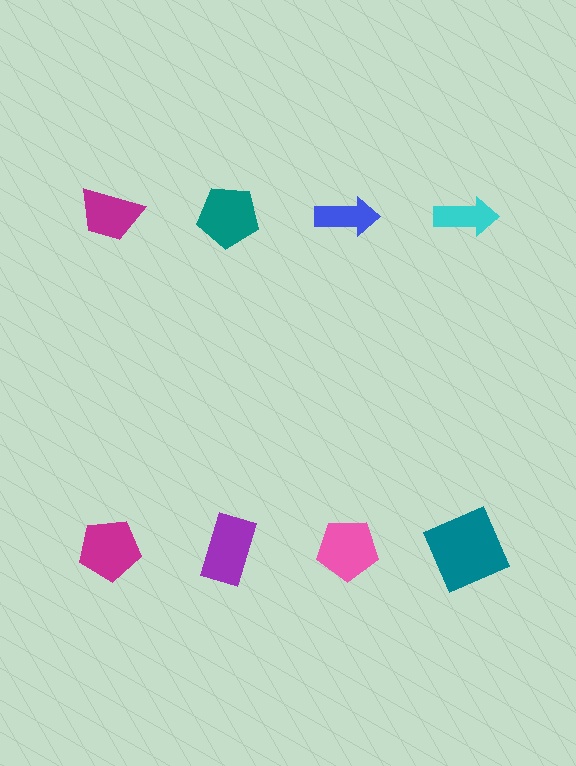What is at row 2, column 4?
A teal square.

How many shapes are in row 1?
4 shapes.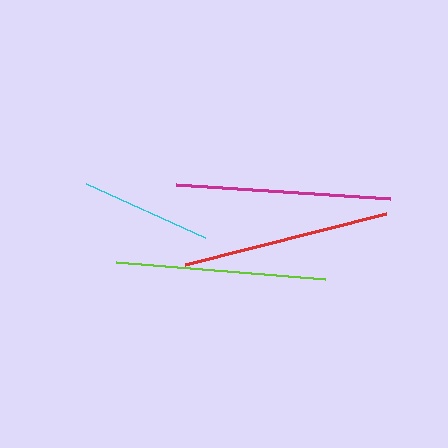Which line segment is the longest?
The magenta line is the longest at approximately 215 pixels.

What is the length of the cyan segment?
The cyan segment is approximately 131 pixels long.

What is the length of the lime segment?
The lime segment is approximately 209 pixels long.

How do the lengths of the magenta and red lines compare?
The magenta and red lines are approximately the same length.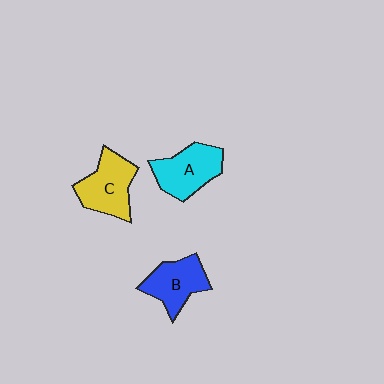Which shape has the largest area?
Shape C (yellow).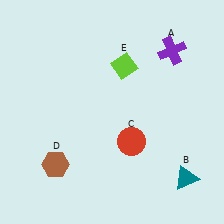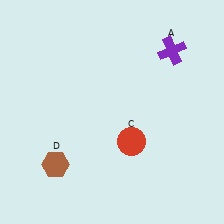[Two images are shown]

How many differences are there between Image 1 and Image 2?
There are 2 differences between the two images.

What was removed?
The teal triangle (B), the lime diamond (E) were removed in Image 2.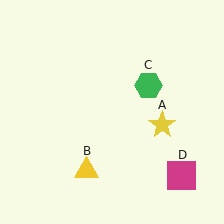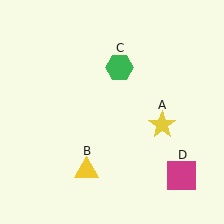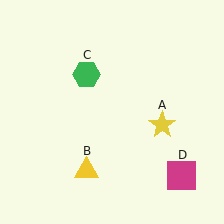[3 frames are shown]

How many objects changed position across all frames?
1 object changed position: green hexagon (object C).